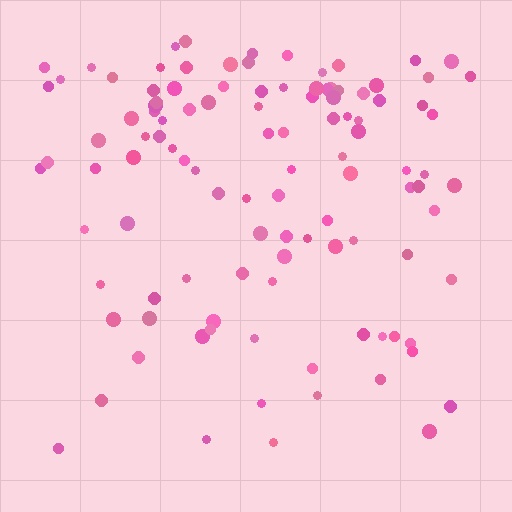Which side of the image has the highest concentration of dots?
The top.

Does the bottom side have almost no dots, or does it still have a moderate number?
Still a moderate number, just noticeably fewer than the top.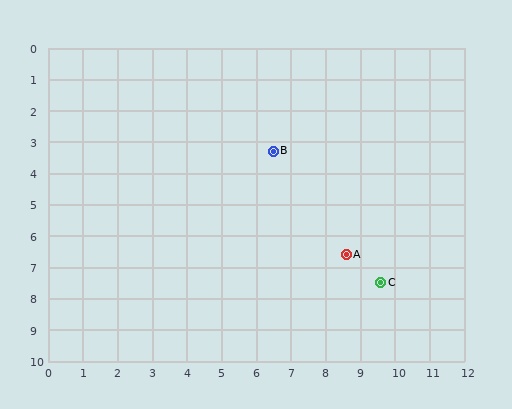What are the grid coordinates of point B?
Point B is at approximately (6.5, 3.3).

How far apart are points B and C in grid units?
Points B and C are about 5.2 grid units apart.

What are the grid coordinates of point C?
Point C is at approximately (9.6, 7.5).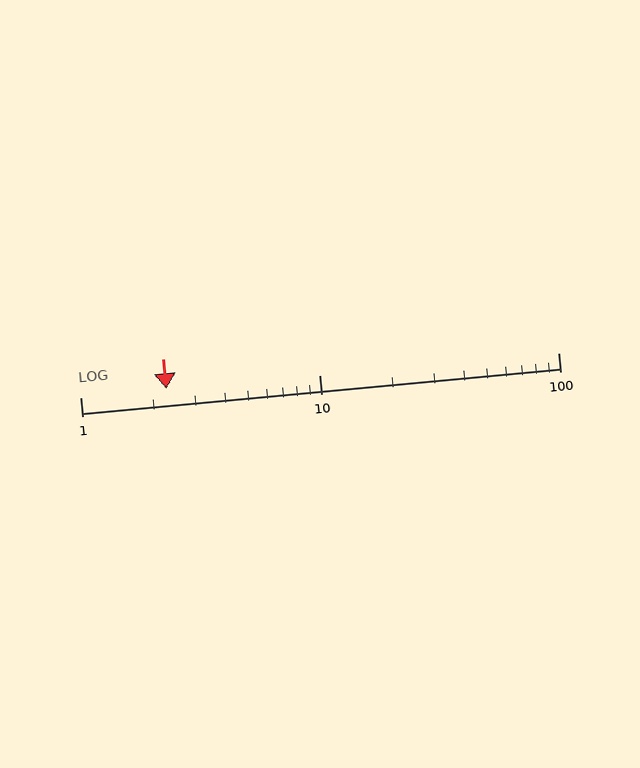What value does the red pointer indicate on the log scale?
The pointer indicates approximately 2.3.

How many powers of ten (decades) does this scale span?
The scale spans 2 decades, from 1 to 100.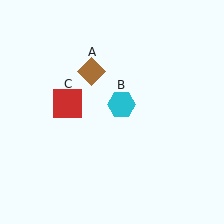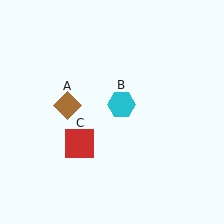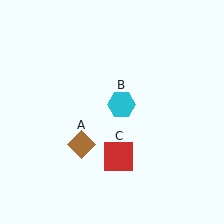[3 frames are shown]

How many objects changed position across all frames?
2 objects changed position: brown diamond (object A), red square (object C).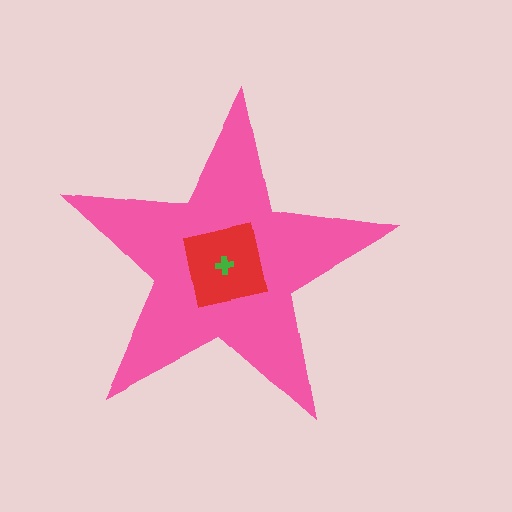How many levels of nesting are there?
3.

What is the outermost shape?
The pink star.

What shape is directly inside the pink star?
The red square.